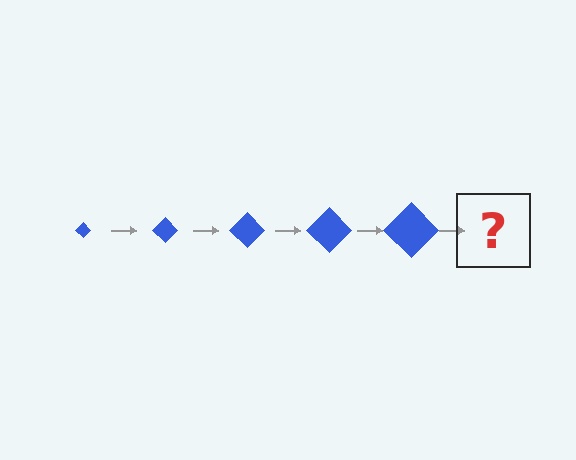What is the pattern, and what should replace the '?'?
The pattern is that the diamond gets progressively larger each step. The '?' should be a blue diamond, larger than the previous one.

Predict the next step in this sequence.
The next step is a blue diamond, larger than the previous one.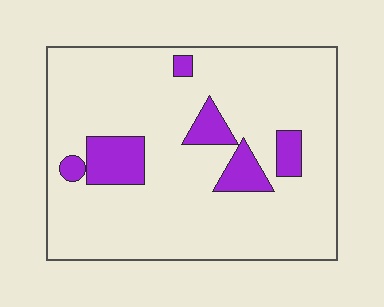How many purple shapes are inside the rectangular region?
6.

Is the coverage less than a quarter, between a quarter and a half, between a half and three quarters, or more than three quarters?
Less than a quarter.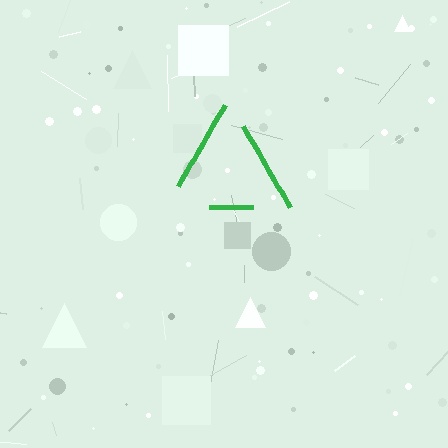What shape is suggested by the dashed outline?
The dashed outline suggests a triangle.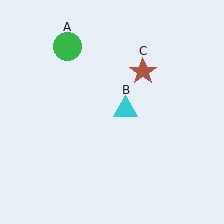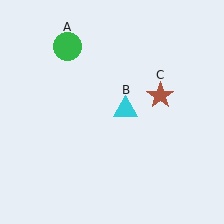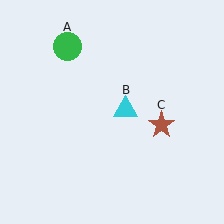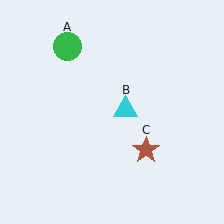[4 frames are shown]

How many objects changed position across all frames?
1 object changed position: brown star (object C).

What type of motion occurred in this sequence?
The brown star (object C) rotated clockwise around the center of the scene.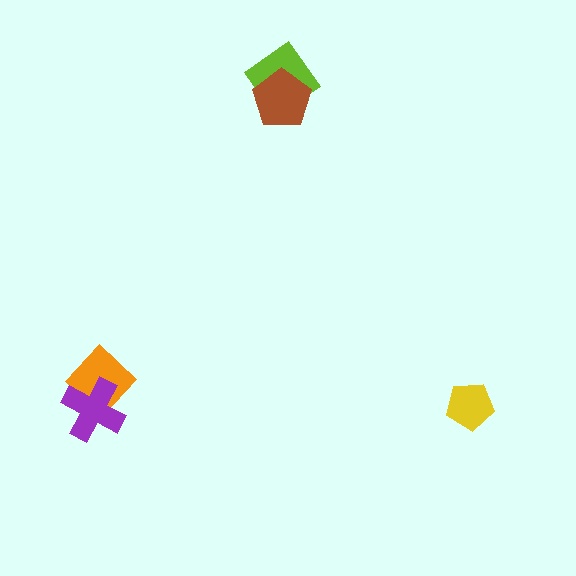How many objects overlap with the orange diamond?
1 object overlaps with the orange diamond.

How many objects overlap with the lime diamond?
1 object overlaps with the lime diamond.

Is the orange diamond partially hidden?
Yes, it is partially covered by another shape.